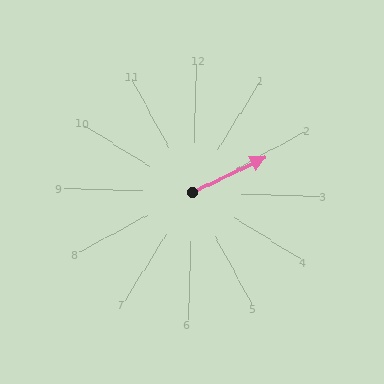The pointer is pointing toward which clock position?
Roughly 2 o'clock.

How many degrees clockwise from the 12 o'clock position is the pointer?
Approximately 63 degrees.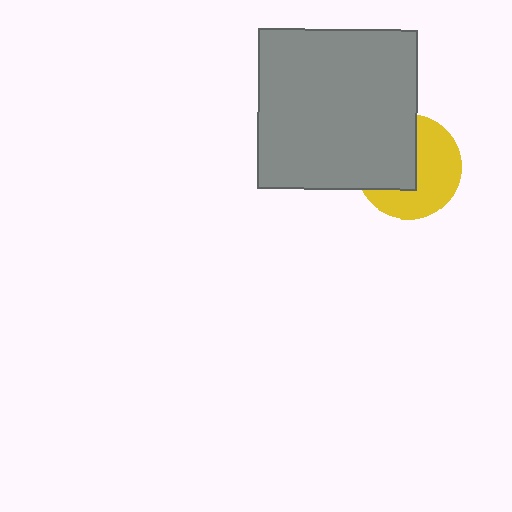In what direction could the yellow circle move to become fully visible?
The yellow circle could move right. That would shift it out from behind the gray square entirely.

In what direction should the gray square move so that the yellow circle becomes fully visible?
The gray square should move left. That is the shortest direction to clear the overlap and leave the yellow circle fully visible.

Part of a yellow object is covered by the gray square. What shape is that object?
It is a circle.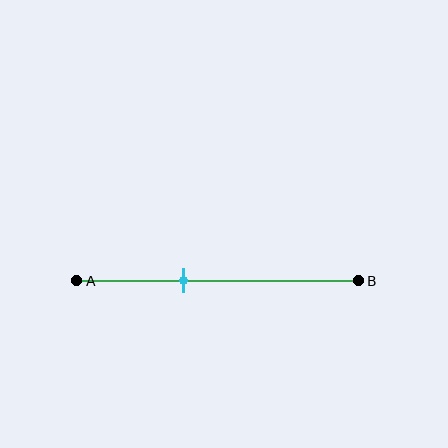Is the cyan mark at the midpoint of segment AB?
No, the mark is at about 40% from A, not at the 50% midpoint.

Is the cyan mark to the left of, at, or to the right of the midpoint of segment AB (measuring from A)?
The cyan mark is to the left of the midpoint of segment AB.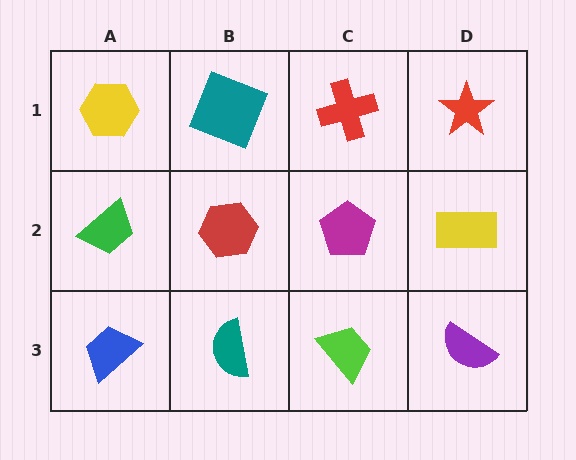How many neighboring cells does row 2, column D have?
3.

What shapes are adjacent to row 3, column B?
A red hexagon (row 2, column B), a blue trapezoid (row 3, column A), a lime trapezoid (row 3, column C).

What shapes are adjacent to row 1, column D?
A yellow rectangle (row 2, column D), a red cross (row 1, column C).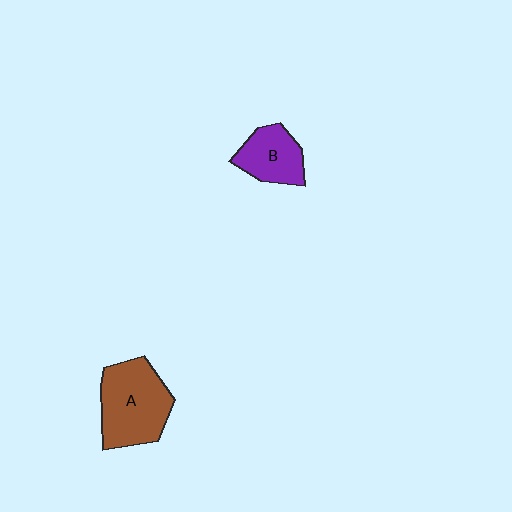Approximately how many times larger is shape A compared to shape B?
Approximately 1.7 times.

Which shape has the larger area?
Shape A (brown).